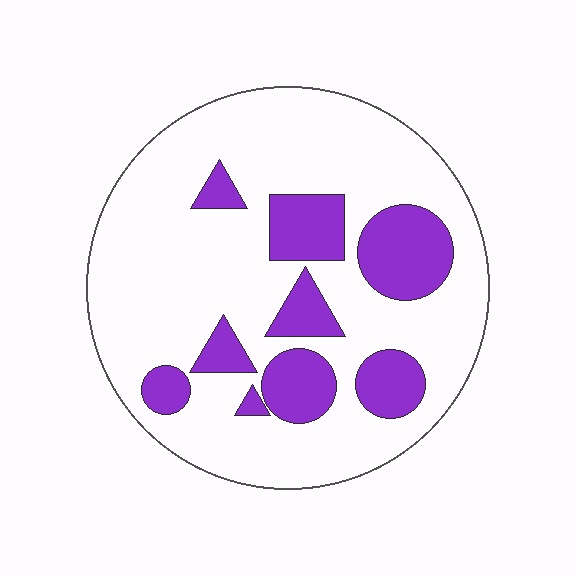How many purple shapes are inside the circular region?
9.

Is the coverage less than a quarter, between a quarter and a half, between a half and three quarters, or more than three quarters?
Less than a quarter.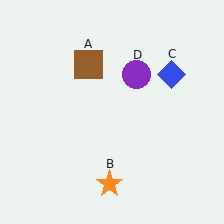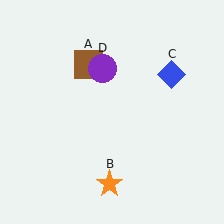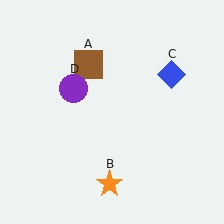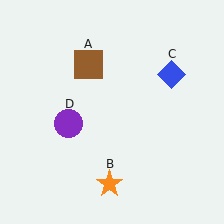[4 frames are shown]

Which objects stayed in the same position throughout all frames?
Brown square (object A) and orange star (object B) and blue diamond (object C) remained stationary.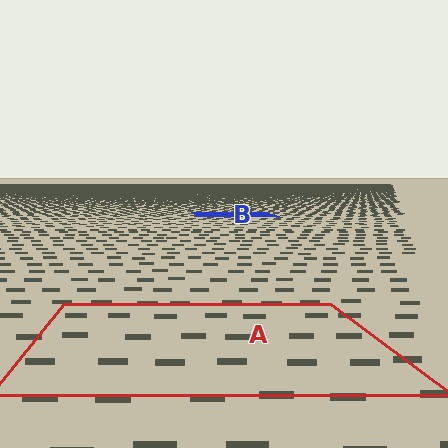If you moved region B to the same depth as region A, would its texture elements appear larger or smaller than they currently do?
They would appear larger. At a closer depth, the same texture elements are projected at a bigger on-screen size.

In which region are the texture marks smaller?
The texture marks are smaller in region B, because it is farther away.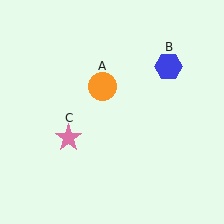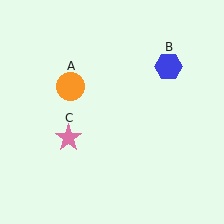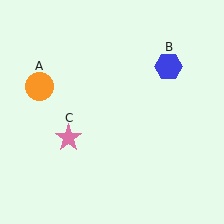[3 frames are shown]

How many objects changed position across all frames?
1 object changed position: orange circle (object A).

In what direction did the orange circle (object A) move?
The orange circle (object A) moved left.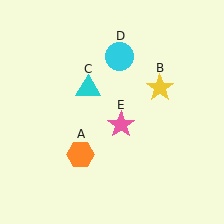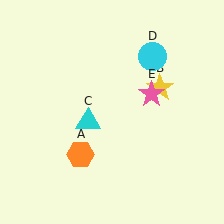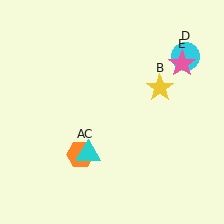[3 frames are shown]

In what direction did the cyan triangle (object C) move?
The cyan triangle (object C) moved down.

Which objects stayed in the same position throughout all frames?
Orange hexagon (object A) and yellow star (object B) remained stationary.